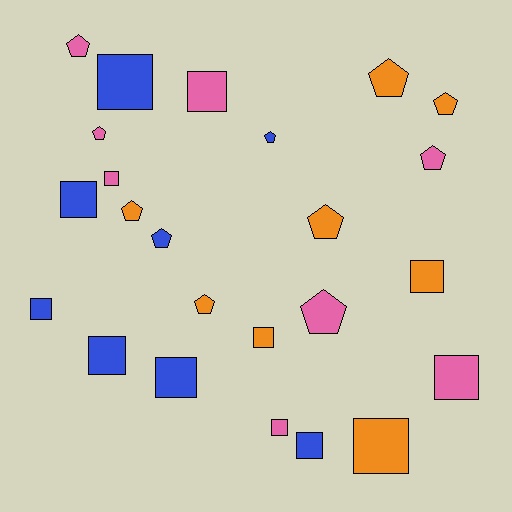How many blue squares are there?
There are 6 blue squares.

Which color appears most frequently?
Blue, with 8 objects.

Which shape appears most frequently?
Square, with 13 objects.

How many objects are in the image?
There are 24 objects.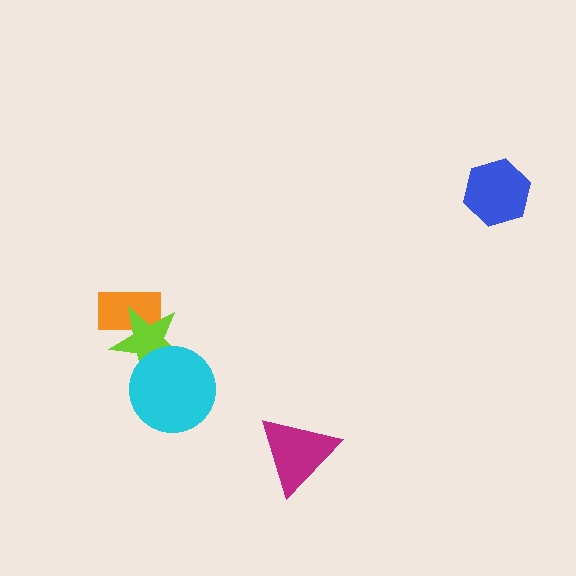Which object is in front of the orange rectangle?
The lime star is in front of the orange rectangle.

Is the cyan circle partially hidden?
No, no other shape covers it.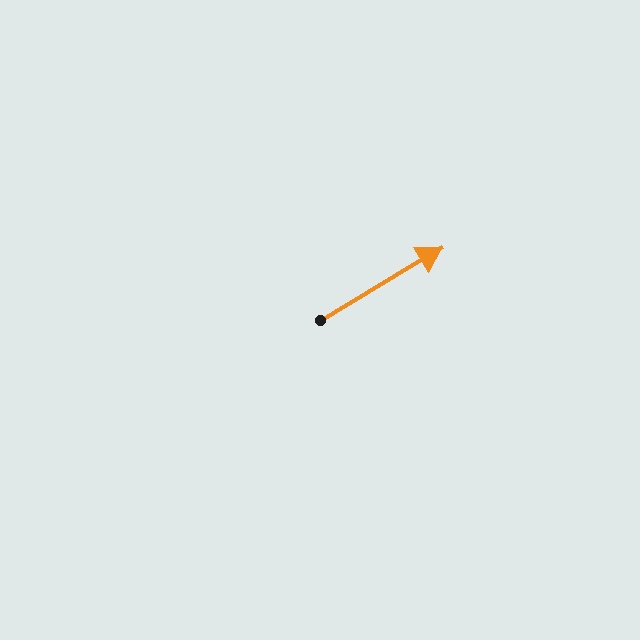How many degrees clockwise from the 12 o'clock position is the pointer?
Approximately 59 degrees.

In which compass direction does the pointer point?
Northeast.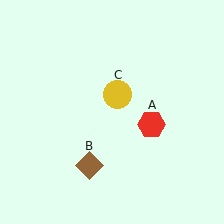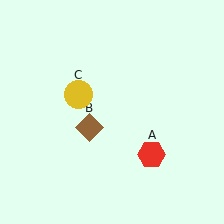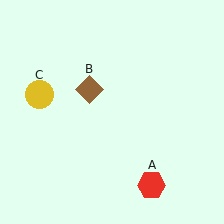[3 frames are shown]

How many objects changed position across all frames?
3 objects changed position: red hexagon (object A), brown diamond (object B), yellow circle (object C).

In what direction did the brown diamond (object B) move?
The brown diamond (object B) moved up.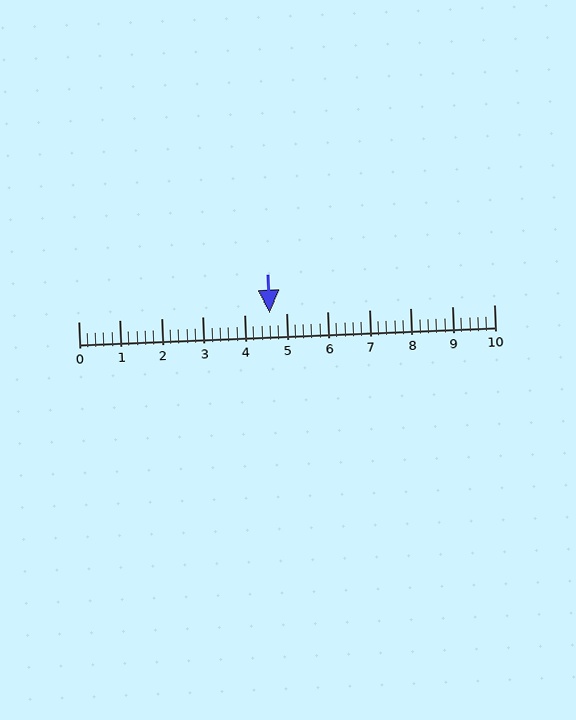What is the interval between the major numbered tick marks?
The major tick marks are spaced 1 units apart.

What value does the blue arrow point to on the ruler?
The blue arrow points to approximately 4.6.